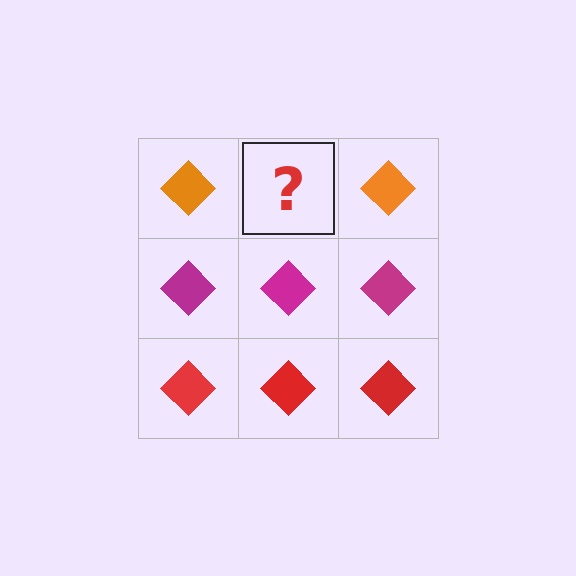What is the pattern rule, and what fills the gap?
The rule is that each row has a consistent color. The gap should be filled with an orange diamond.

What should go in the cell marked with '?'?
The missing cell should contain an orange diamond.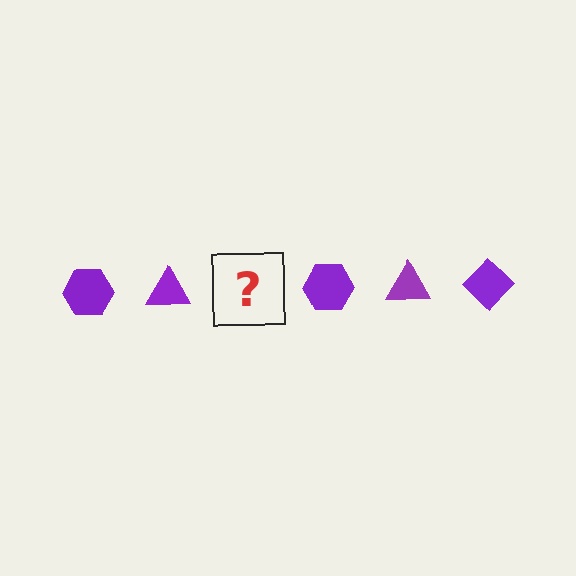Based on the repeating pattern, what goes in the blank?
The blank should be a purple diamond.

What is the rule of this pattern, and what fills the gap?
The rule is that the pattern cycles through hexagon, triangle, diamond shapes in purple. The gap should be filled with a purple diamond.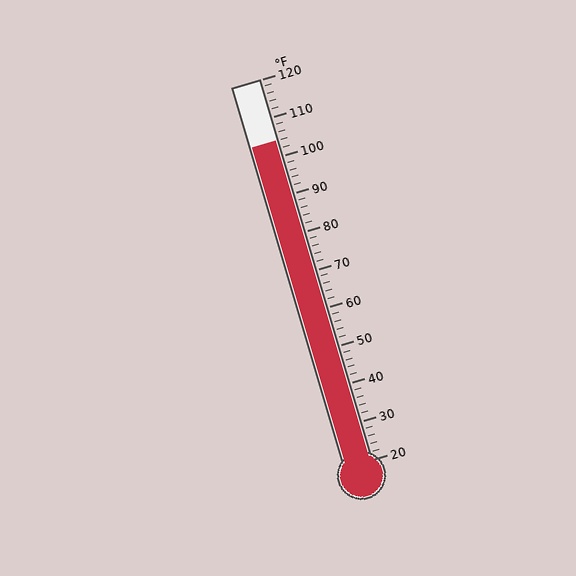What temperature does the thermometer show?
The thermometer shows approximately 104°F.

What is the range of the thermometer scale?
The thermometer scale ranges from 20°F to 120°F.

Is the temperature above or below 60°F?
The temperature is above 60°F.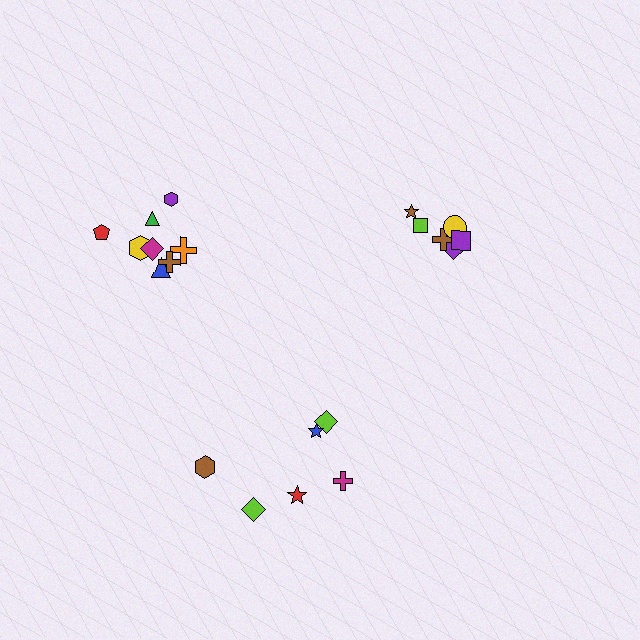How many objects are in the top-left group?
There are 8 objects.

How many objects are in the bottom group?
There are 6 objects.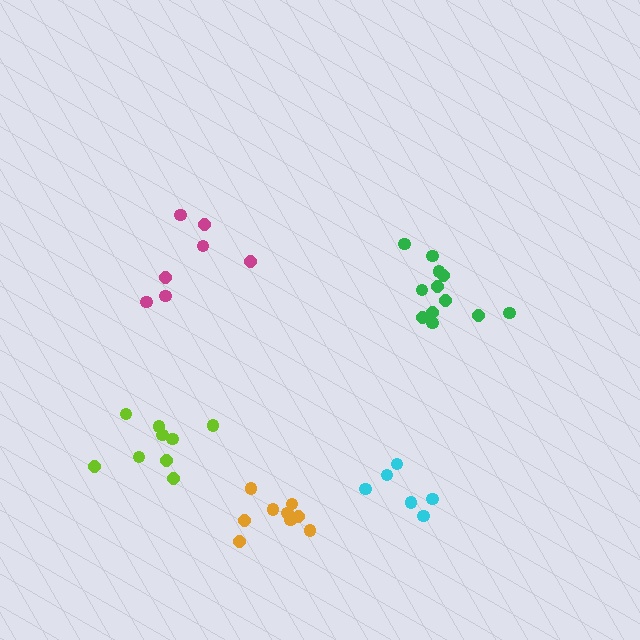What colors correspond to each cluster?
The clusters are colored: magenta, orange, lime, cyan, green.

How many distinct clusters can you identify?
There are 5 distinct clusters.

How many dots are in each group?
Group 1: 7 dots, Group 2: 9 dots, Group 3: 9 dots, Group 4: 6 dots, Group 5: 12 dots (43 total).